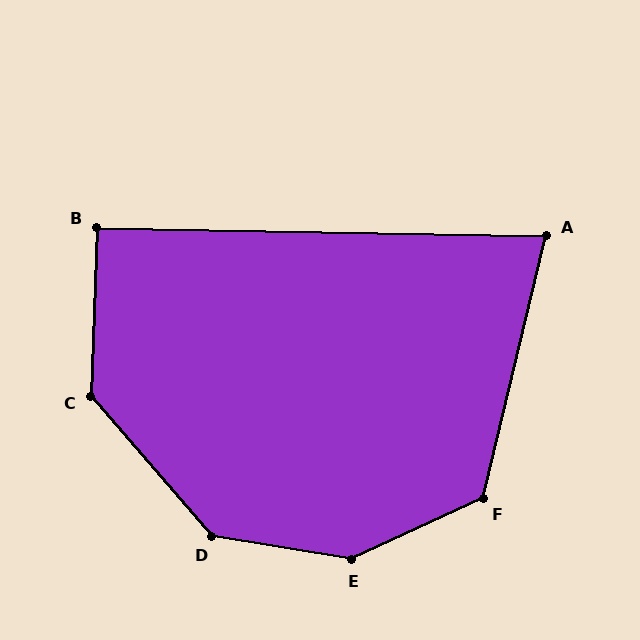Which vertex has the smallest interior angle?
A, at approximately 77 degrees.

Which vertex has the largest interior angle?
E, at approximately 145 degrees.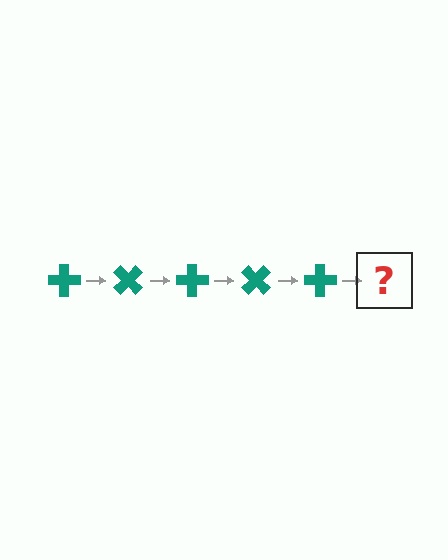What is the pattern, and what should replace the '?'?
The pattern is that the cross rotates 45 degrees each step. The '?' should be a teal cross rotated 225 degrees.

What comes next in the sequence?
The next element should be a teal cross rotated 225 degrees.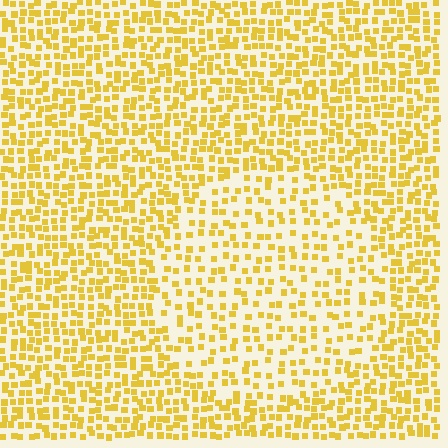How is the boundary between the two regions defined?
The boundary is defined by a change in element density (approximately 1.8x ratio). All elements are the same color, size, and shape.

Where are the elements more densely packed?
The elements are more densely packed outside the circle boundary.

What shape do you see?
I see a circle.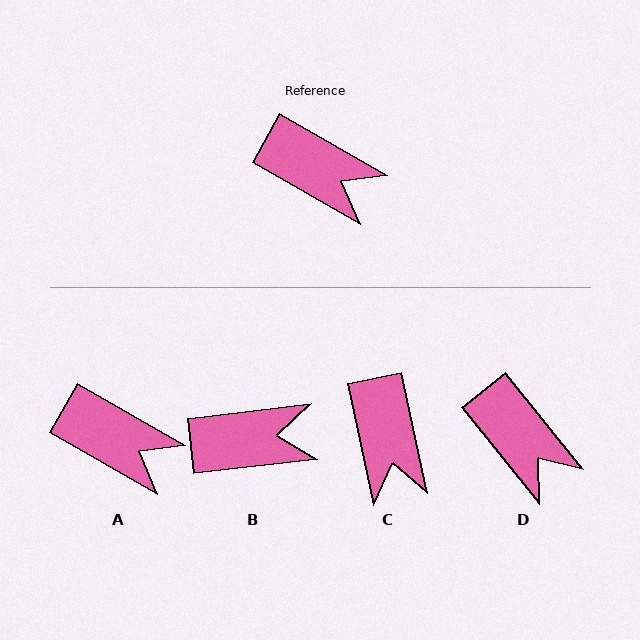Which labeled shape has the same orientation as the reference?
A.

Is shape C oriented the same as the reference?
No, it is off by about 48 degrees.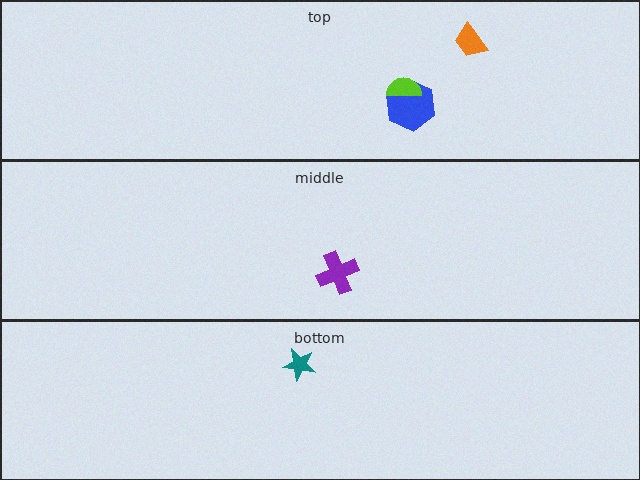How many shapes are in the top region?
3.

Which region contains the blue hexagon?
The top region.